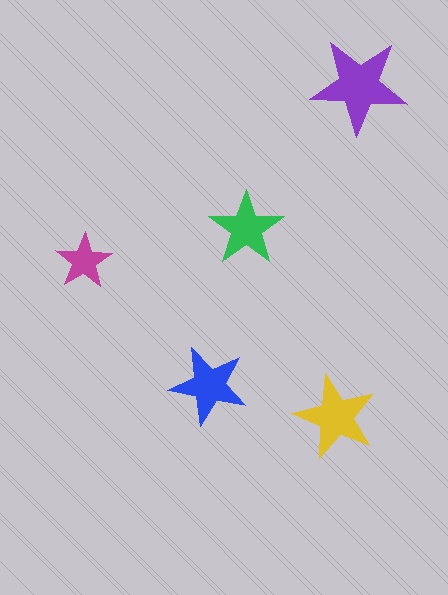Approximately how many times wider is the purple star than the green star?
About 1.5 times wider.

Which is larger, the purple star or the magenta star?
The purple one.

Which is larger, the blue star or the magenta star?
The blue one.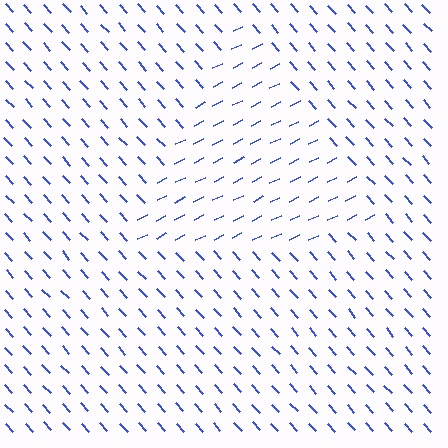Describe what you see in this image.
The image is filled with small blue line segments. A triangle region in the image has lines oriented differently from the surrounding lines, creating a visible texture boundary.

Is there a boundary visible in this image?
Yes, there is a texture boundary formed by a change in line orientation.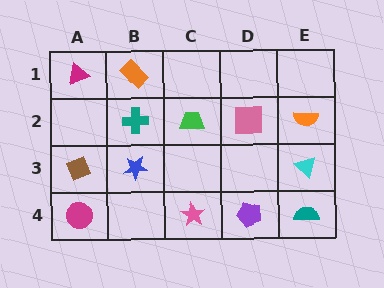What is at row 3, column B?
A blue star.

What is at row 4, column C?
A pink star.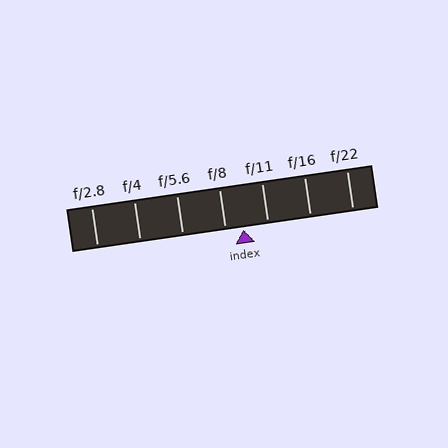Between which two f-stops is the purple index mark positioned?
The index mark is between f/8 and f/11.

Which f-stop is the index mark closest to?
The index mark is closest to f/8.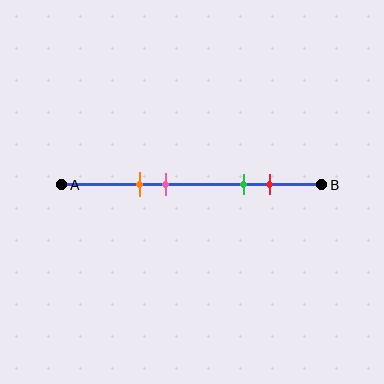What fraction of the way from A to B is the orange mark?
The orange mark is approximately 30% (0.3) of the way from A to B.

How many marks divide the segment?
There are 4 marks dividing the segment.